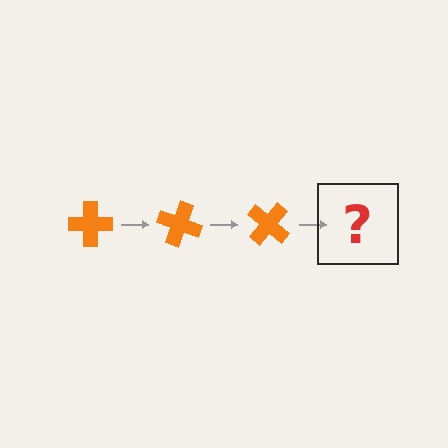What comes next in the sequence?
The next element should be an orange cross rotated 60 degrees.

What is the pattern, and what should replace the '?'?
The pattern is that the cross rotates 20 degrees each step. The '?' should be an orange cross rotated 60 degrees.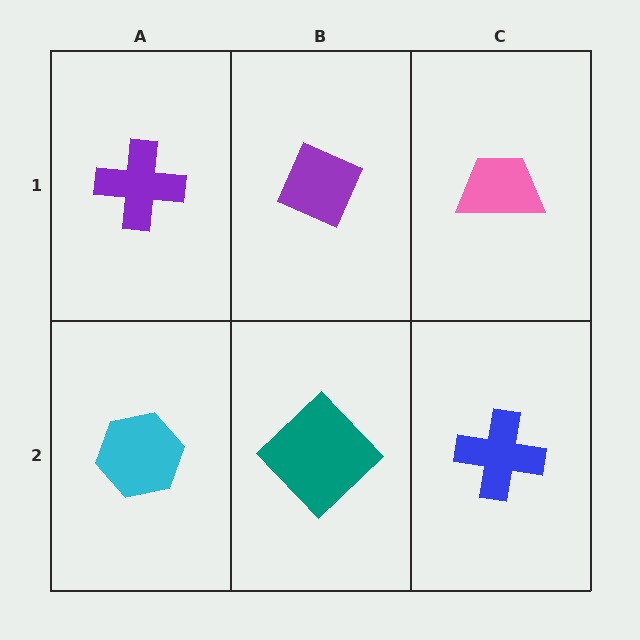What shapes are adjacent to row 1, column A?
A cyan hexagon (row 2, column A), a purple diamond (row 1, column B).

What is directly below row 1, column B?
A teal diamond.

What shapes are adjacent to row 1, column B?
A teal diamond (row 2, column B), a purple cross (row 1, column A), a pink trapezoid (row 1, column C).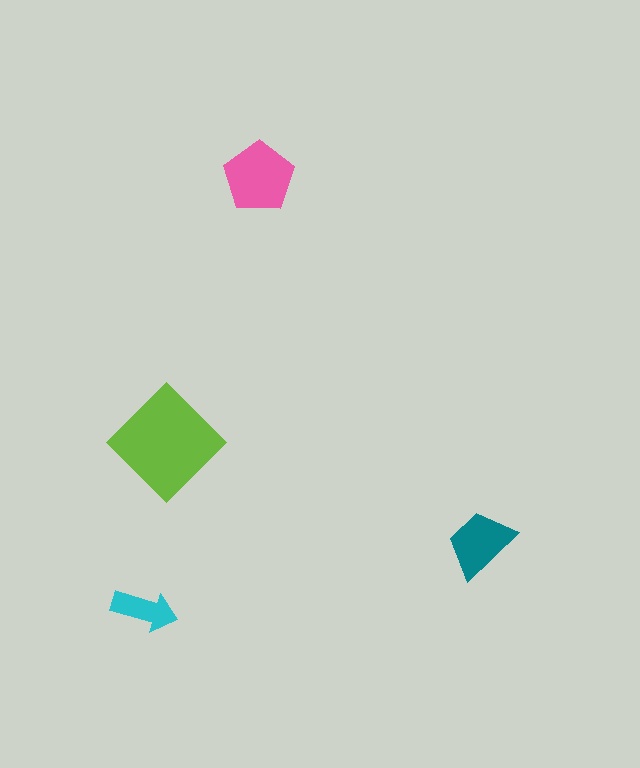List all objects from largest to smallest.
The lime diamond, the pink pentagon, the teal trapezoid, the cyan arrow.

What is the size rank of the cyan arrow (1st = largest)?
4th.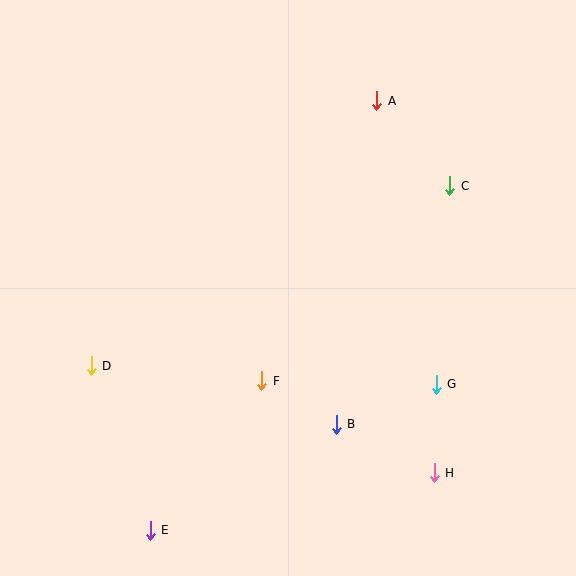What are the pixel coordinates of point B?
Point B is at (336, 424).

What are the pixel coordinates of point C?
Point C is at (450, 186).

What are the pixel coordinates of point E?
Point E is at (150, 530).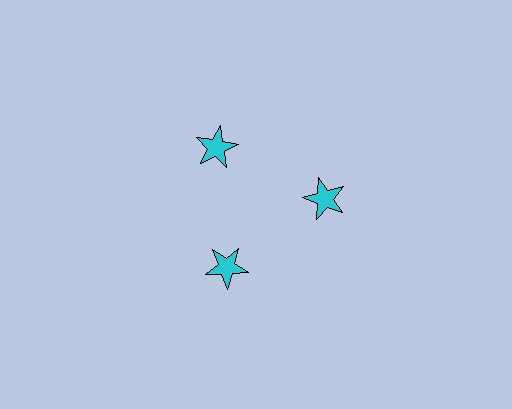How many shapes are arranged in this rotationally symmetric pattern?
There are 3 shapes, arranged in 3 groups of 1.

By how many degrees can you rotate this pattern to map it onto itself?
The pattern maps onto itself every 120 degrees of rotation.